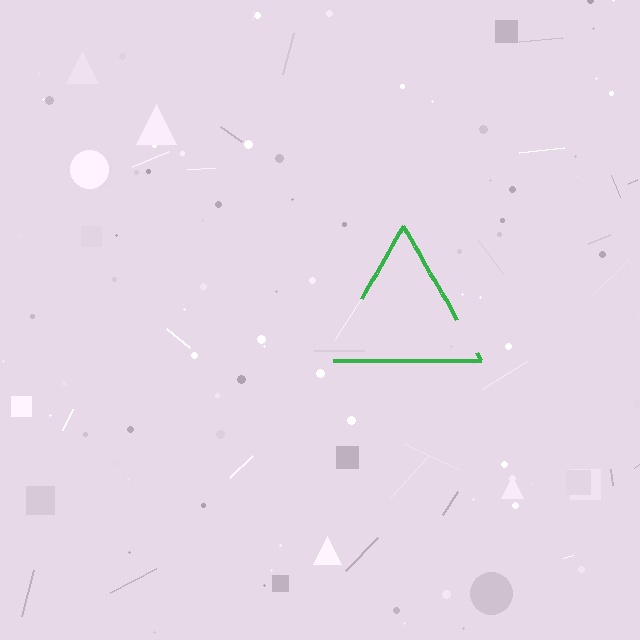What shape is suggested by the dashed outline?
The dashed outline suggests a triangle.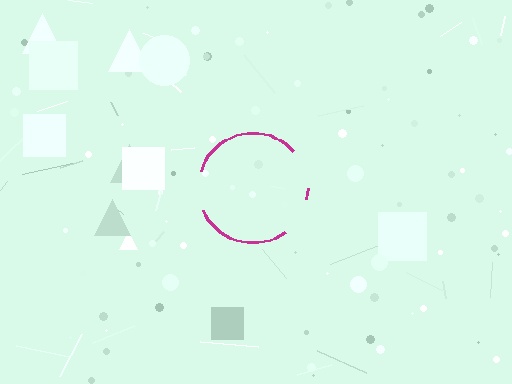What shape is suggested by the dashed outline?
The dashed outline suggests a circle.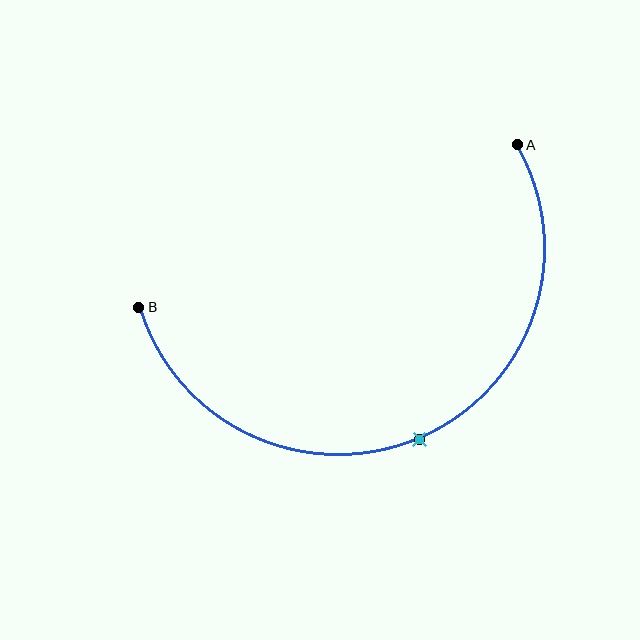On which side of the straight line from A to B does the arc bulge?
The arc bulges below the straight line connecting A and B.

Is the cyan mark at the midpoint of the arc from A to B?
Yes. The cyan mark lies on the arc at equal arc-length from both A and B — it is the arc midpoint.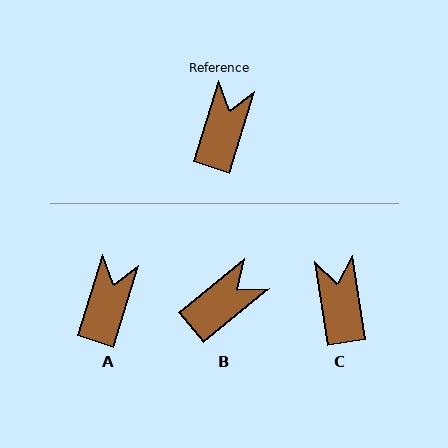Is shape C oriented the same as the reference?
No, it is off by about 26 degrees.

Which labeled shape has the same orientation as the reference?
A.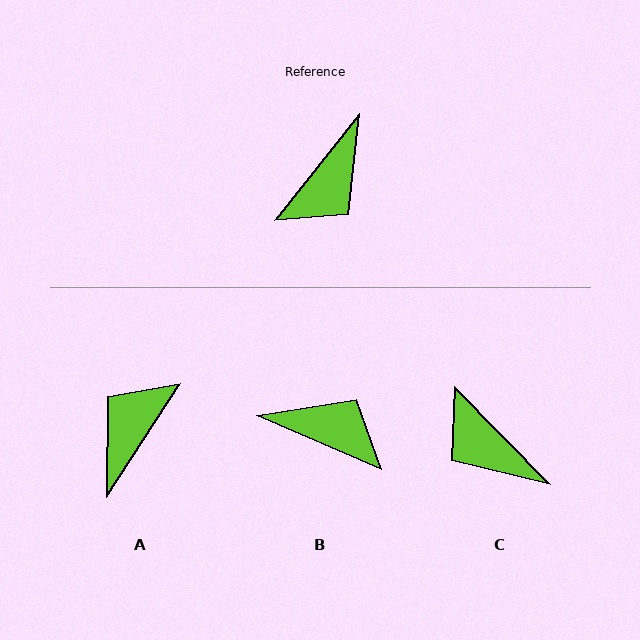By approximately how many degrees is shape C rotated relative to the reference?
Approximately 97 degrees clockwise.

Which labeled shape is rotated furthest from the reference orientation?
A, about 175 degrees away.